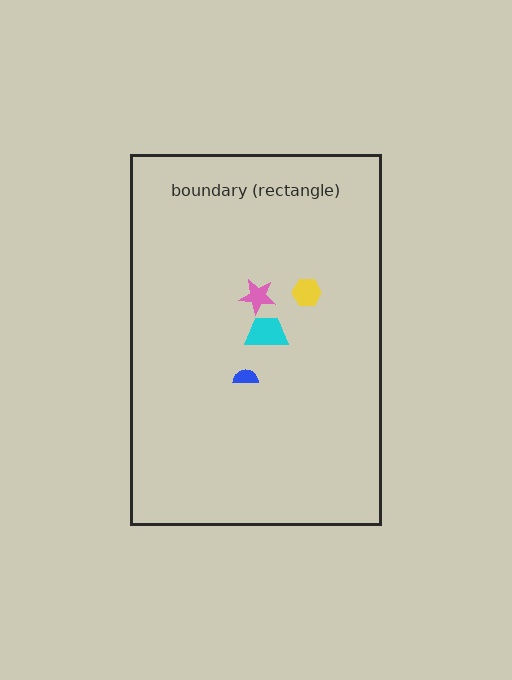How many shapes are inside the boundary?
4 inside, 0 outside.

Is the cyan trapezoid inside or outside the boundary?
Inside.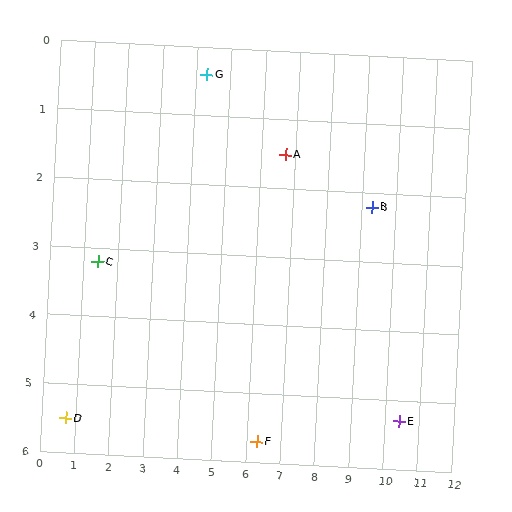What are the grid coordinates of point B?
Point B is at approximately (9.3, 2.2).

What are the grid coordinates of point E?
Point E is at approximately (10.4, 5.3).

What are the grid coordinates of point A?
Point A is at approximately (6.7, 1.5).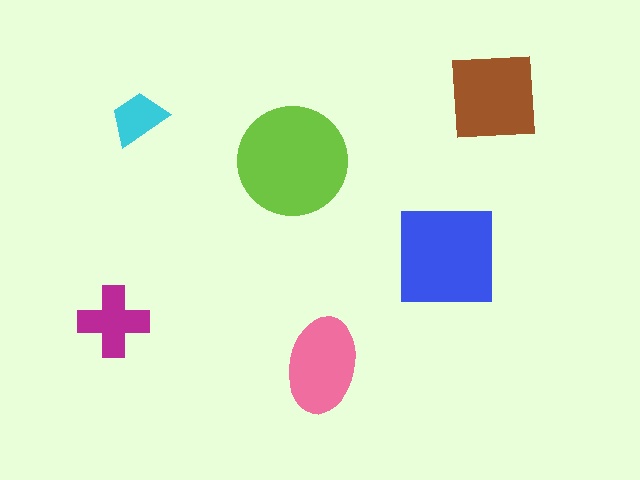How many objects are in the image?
There are 6 objects in the image.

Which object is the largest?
The lime circle.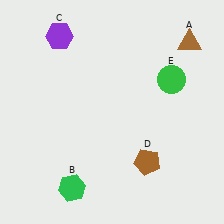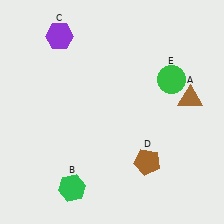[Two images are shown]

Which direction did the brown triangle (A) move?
The brown triangle (A) moved down.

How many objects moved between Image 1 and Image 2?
1 object moved between the two images.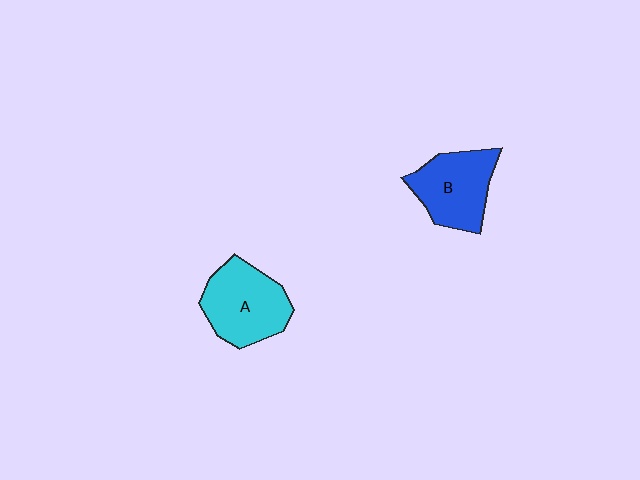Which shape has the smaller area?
Shape B (blue).